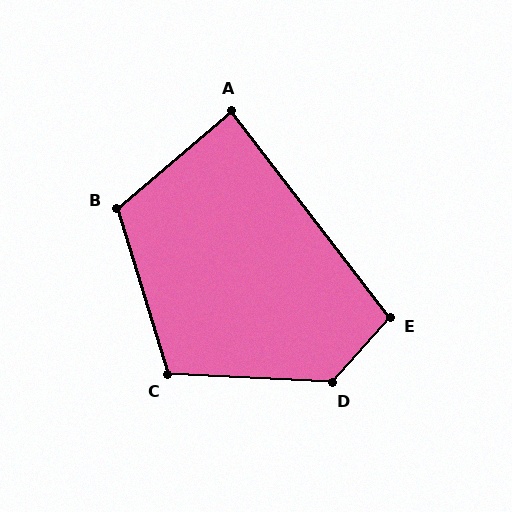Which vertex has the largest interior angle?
D, at approximately 129 degrees.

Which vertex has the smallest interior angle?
A, at approximately 87 degrees.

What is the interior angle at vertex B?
Approximately 113 degrees (obtuse).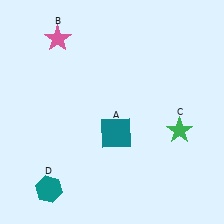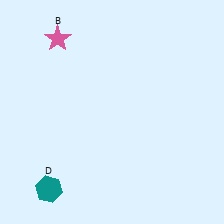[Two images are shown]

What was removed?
The green star (C), the teal square (A) were removed in Image 2.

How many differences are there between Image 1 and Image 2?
There are 2 differences between the two images.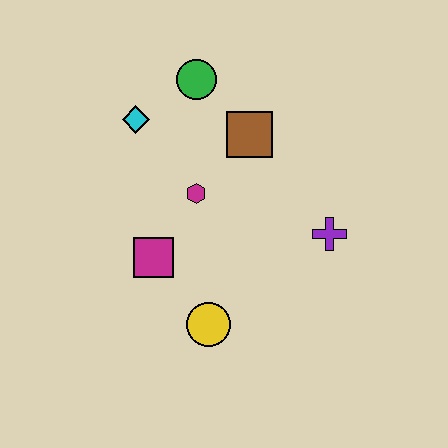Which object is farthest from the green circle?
The yellow circle is farthest from the green circle.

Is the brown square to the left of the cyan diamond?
No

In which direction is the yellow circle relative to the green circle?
The yellow circle is below the green circle.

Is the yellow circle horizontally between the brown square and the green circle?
Yes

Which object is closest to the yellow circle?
The magenta square is closest to the yellow circle.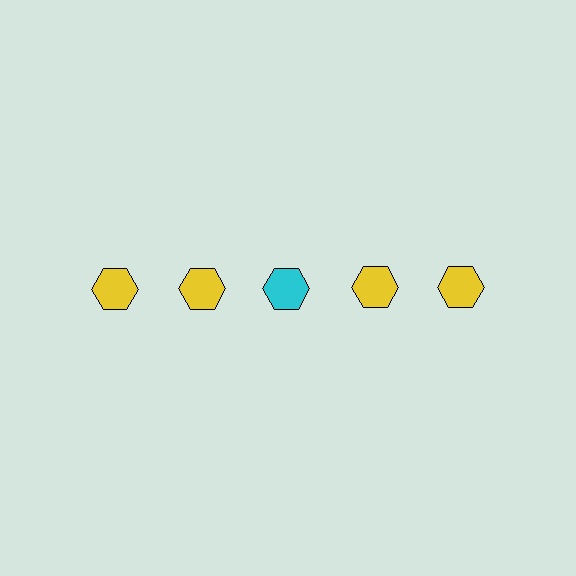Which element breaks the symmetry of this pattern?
The cyan hexagon in the top row, center column breaks the symmetry. All other shapes are yellow hexagons.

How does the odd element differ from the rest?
It has a different color: cyan instead of yellow.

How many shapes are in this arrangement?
There are 5 shapes arranged in a grid pattern.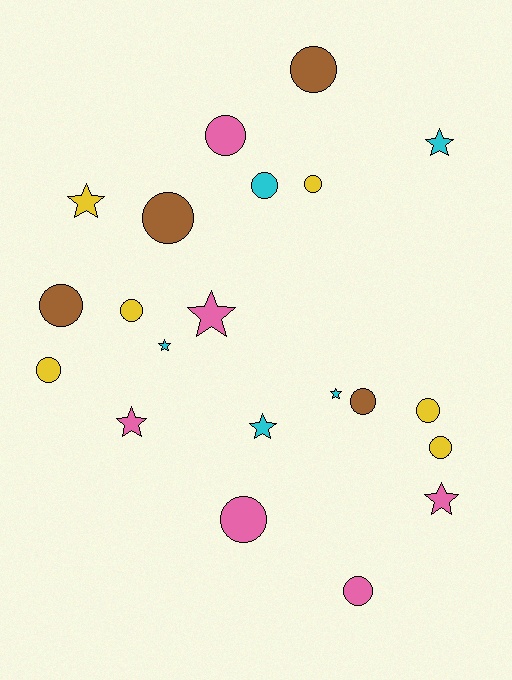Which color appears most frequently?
Pink, with 6 objects.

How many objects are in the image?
There are 21 objects.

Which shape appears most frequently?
Circle, with 13 objects.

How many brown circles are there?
There are 4 brown circles.